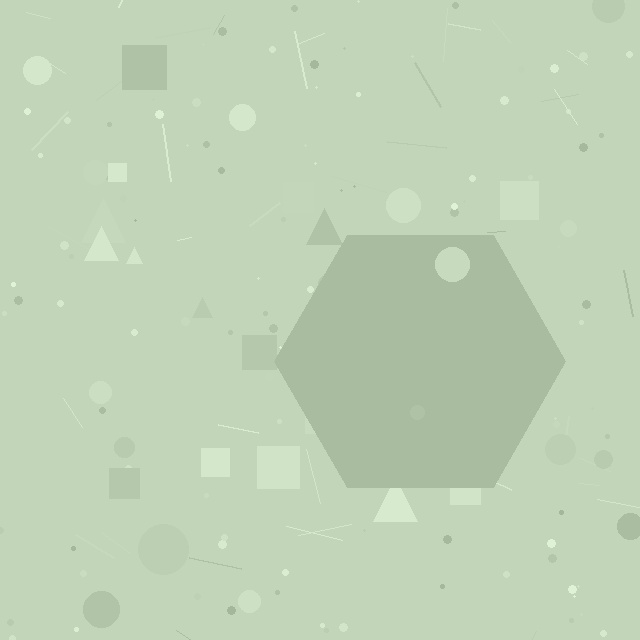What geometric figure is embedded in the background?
A hexagon is embedded in the background.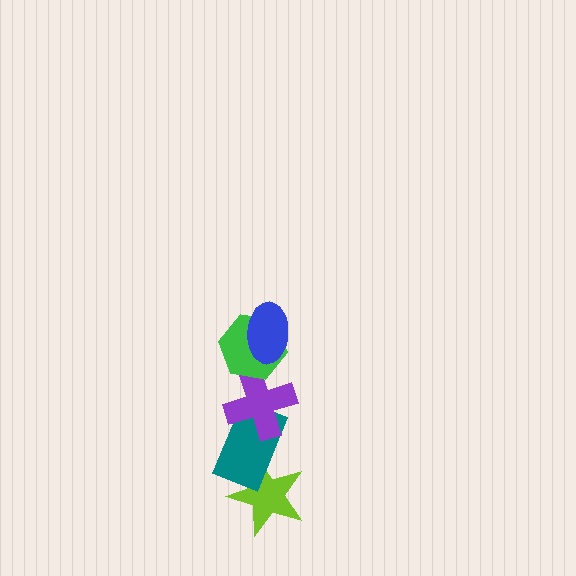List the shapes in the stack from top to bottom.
From top to bottom: the blue ellipse, the green hexagon, the purple cross, the teal rectangle, the lime star.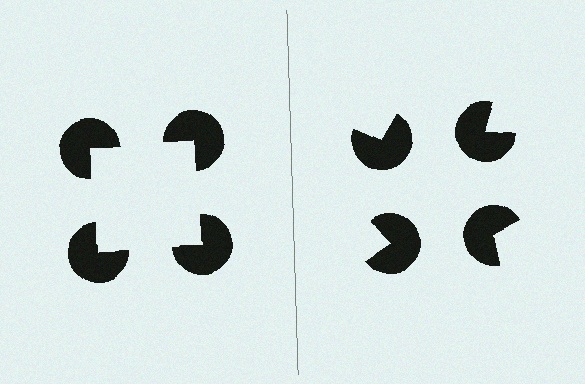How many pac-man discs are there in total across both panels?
8 — 4 on each side.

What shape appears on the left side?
An illusory square.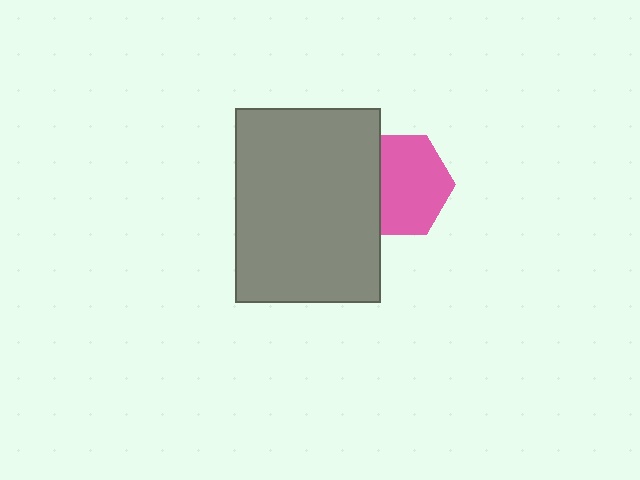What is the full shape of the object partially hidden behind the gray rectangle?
The partially hidden object is a pink hexagon.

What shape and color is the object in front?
The object in front is a gray rectangle.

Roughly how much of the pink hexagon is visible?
Most of it is visible (roughly 69%).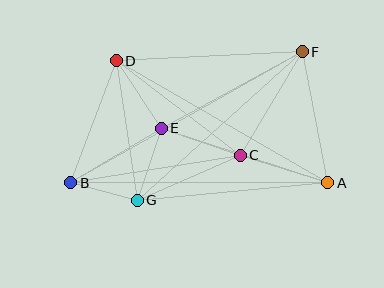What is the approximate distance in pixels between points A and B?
The distance between A and B is approximately 257 pixels.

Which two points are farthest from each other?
Points B and F are farthest from each other.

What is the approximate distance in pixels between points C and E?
The distance between C and E is approximately 83 pixels.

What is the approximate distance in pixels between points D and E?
The distance between D and E is approximately 81 pixels.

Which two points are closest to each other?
Points B and G are closest to each other.